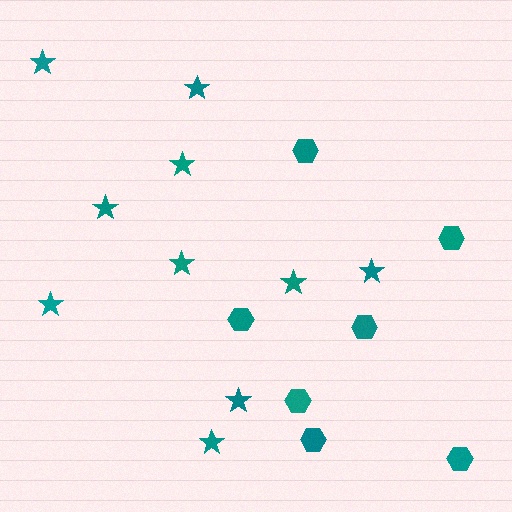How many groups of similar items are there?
There are 2 groups: one group of hexagons (7) and one group of stars (10).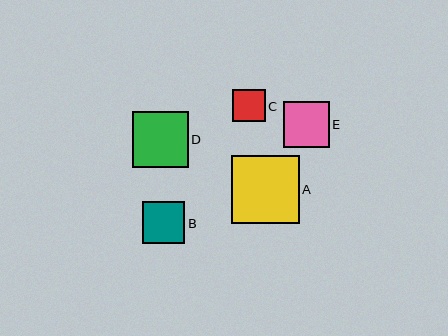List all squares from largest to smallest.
From largest to smallest: A, D, E, B, C.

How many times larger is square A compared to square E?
Square A is approximately 1.5 times the size of square E.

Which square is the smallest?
Square C is the smallest with a size of approximately 32 pixels.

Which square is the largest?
Square A is the largest with a size of approximately 68 pixels.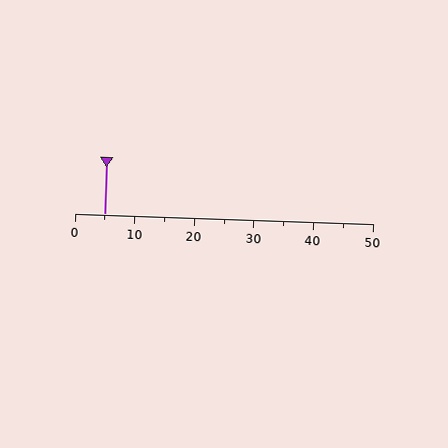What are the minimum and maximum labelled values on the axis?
The axis runs from 0 to 50.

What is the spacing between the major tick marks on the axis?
The major ticks are spaced 10 apart.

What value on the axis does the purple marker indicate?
The marker indicates approximately 5.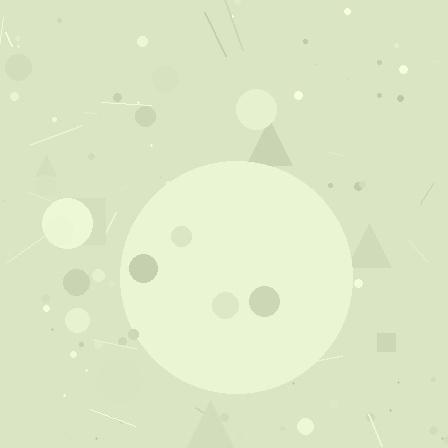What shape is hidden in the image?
A circle is hidden in the image.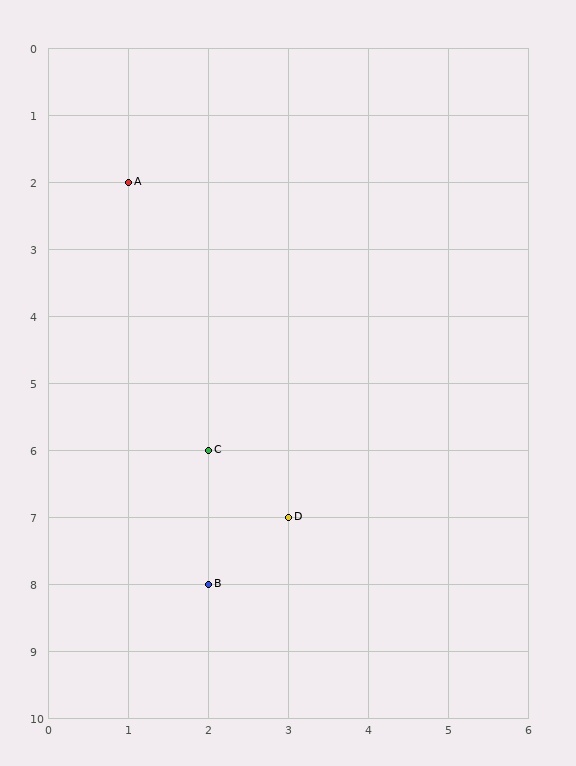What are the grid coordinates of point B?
Point B is at grid coordinates (2, 8).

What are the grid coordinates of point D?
Point D is at grid coordinates (3, 7).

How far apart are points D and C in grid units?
Points D and C are 1 column and 1 row apart (about 1.4 grid units diagonally).